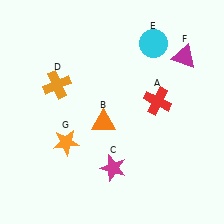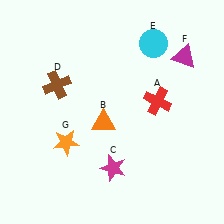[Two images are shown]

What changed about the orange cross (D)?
In Image 1, D is orange. In Image 2, it changed to brown.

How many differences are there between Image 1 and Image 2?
There is 1 difference between the two images.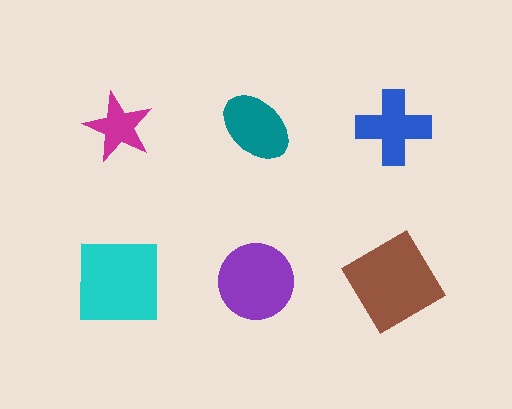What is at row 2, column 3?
A brown diamond.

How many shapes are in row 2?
3 shapes.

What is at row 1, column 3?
A blue cross.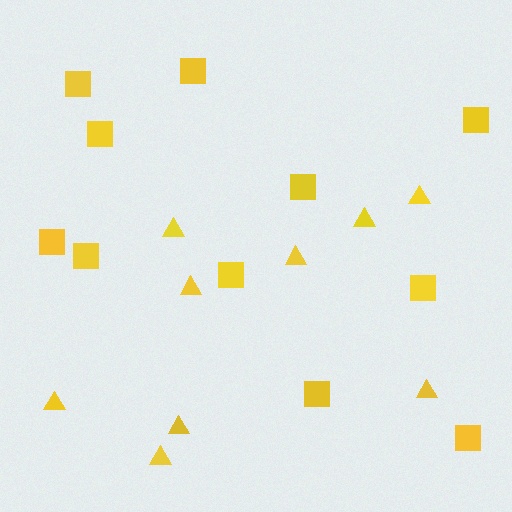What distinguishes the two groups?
There are 2 groups: one group of squares (11) and one group of triangles (9).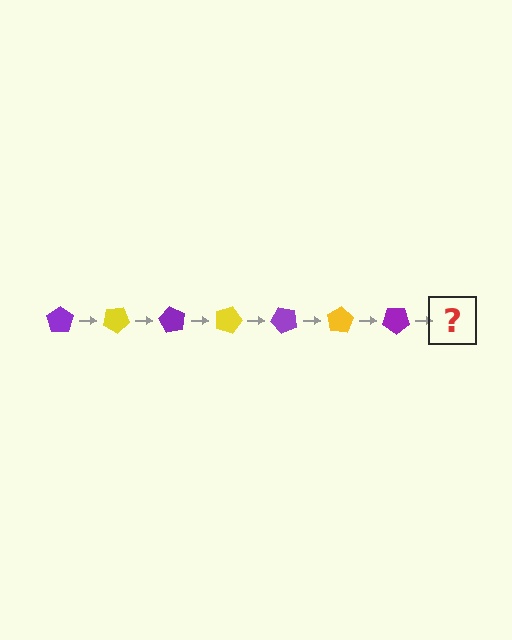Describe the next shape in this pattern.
It should be a yellow pentagon, rotated 210 degrees from the start.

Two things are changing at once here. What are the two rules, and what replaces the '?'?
The two rules are that it rotates 30 degrees each step and the color cycles through purple and yellow. The '?' should be a yellow pentagon, rotated 210 degrees from the start.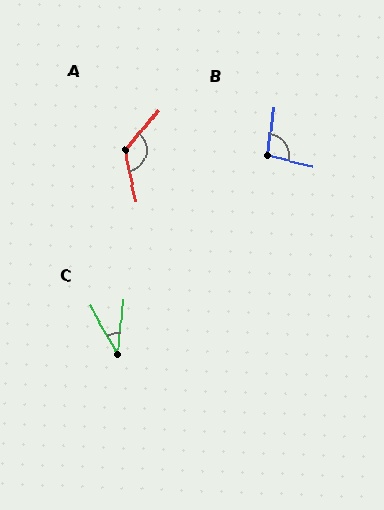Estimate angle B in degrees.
Approximately 96 degrees.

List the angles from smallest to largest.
C (35°), B (96°), A (127°).